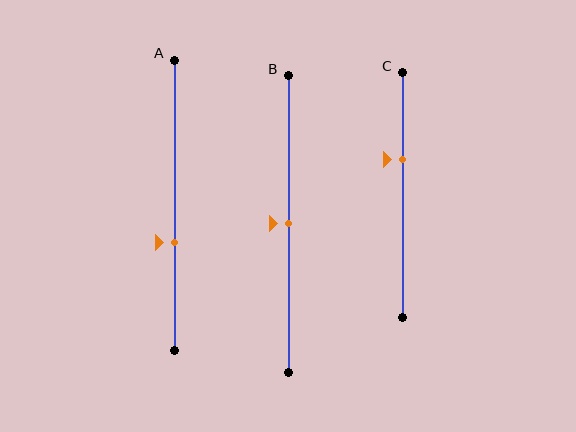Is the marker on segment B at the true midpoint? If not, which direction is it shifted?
Yes, the marker on segment B is at the true midpoint.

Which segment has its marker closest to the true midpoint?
Segment B has its marker closest to the true midpoint.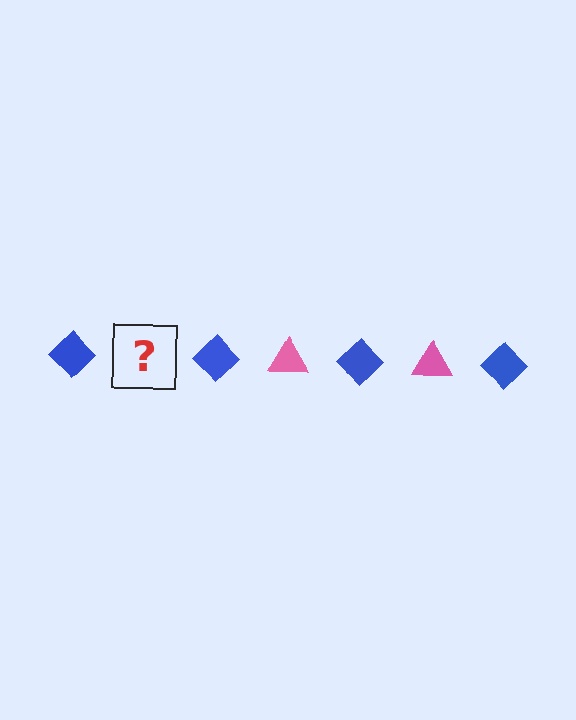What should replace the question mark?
The question mark should be replaced with a pink triangle.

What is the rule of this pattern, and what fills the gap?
The rule is that the pattern alternates between blue diamond and pink triangle. The gap should be filled with a pink triangle.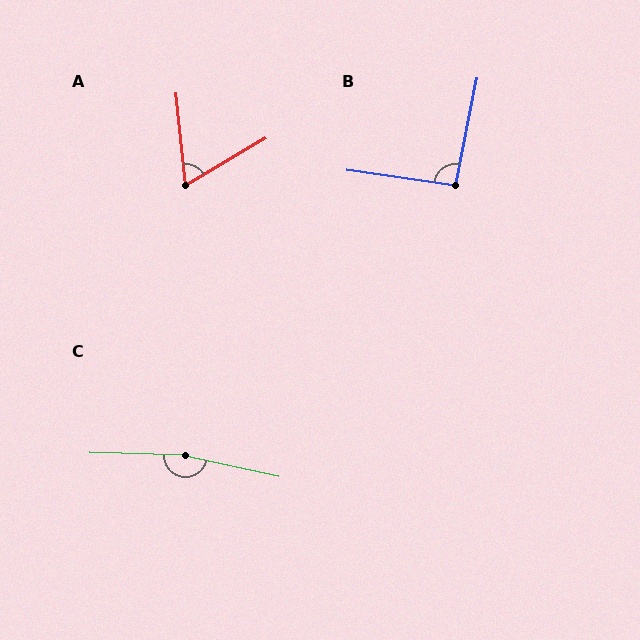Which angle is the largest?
C, at approximately 169 degrees.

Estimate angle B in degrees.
Approximately 93 degrees.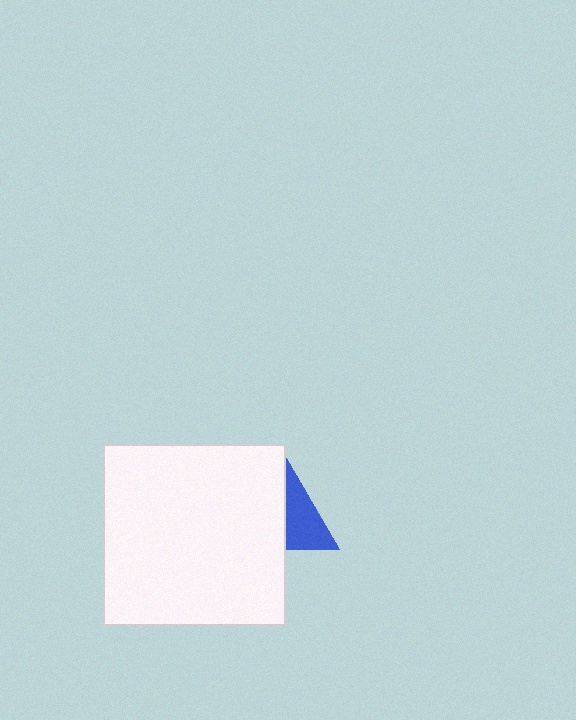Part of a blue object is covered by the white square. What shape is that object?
It is a triangle.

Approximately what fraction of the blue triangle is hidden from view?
Roughly 55% of the blue triangle is hidden behind the white square.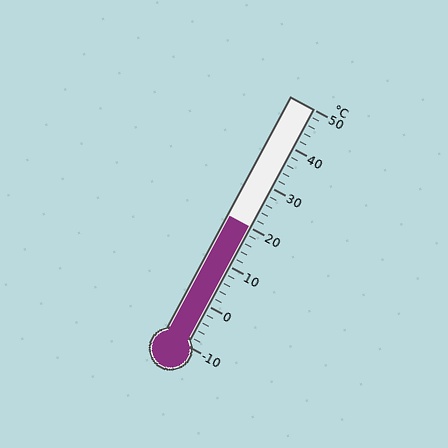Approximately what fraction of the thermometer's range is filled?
The thermometer is filled to approximately 50% of its range.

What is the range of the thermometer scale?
The thermometer scale ranges from -10°C to 50°C.